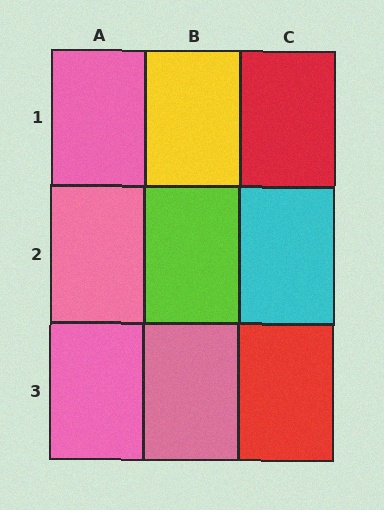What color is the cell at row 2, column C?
Cyan.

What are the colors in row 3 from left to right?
Pink, pink, red.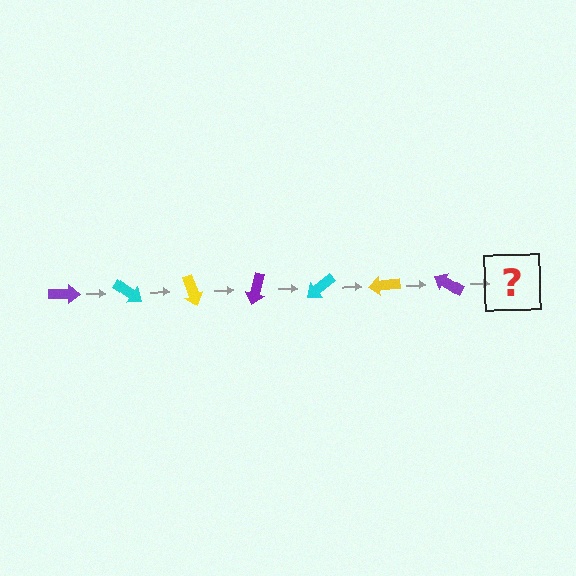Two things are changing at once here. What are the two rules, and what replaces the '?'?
The two rules are that it rotates 35 degrees each step and the color cycles through purple, cyan, and yellow. The '?' should be a cyan arrow, rotated 245 degrees from the start.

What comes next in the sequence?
The next element should be a cyan arrow, rotated 245 degrees from the start.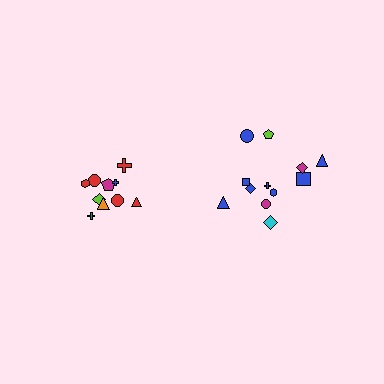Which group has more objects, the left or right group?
The right group.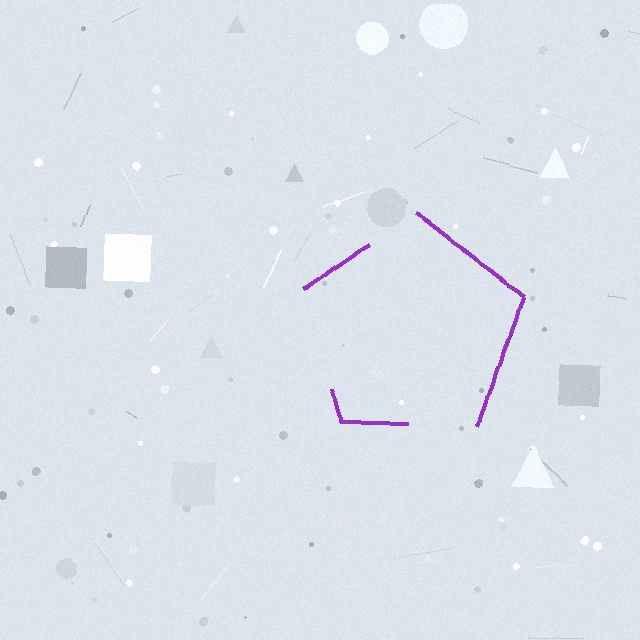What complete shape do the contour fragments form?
The contour fragments form a pentagon.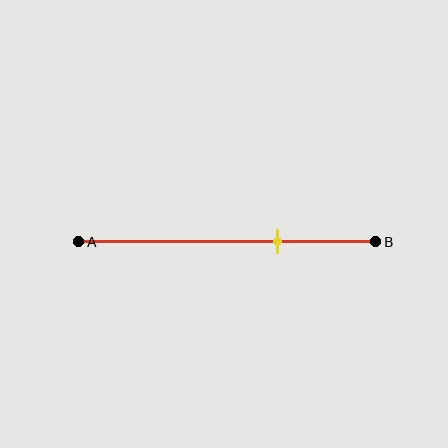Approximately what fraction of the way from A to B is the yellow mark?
The yellow mark is approximately 65% of the way from A to B.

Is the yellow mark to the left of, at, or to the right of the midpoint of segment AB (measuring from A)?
The yellow mark is to the right of the midpoint of segment AB.